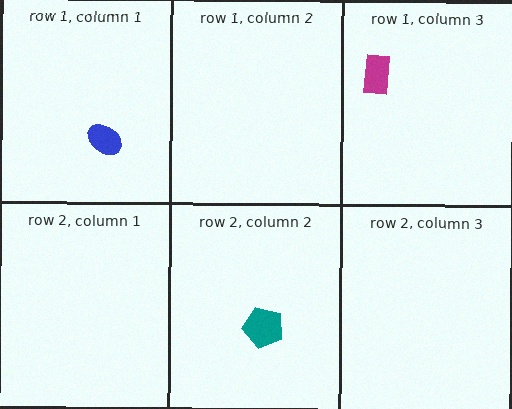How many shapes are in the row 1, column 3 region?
1.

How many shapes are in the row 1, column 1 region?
1.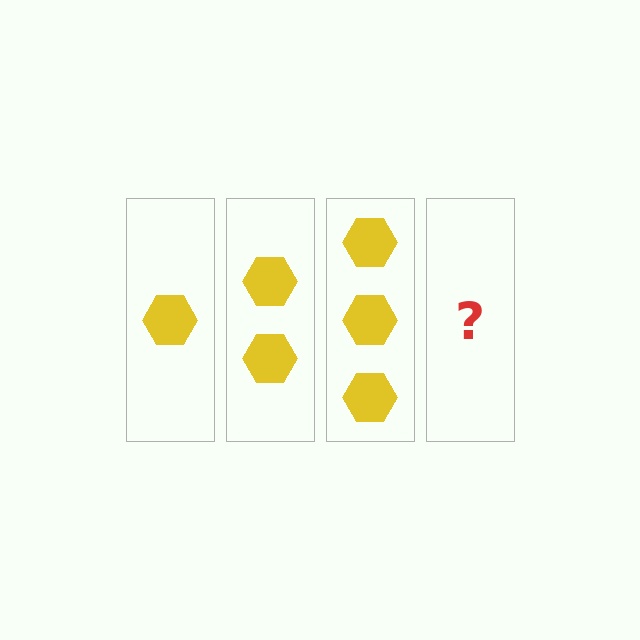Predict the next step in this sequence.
The next step is 4 hexagons.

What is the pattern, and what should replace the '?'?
The pattern is that each step adds one more hexagon. The '?' should be 4 hexagons.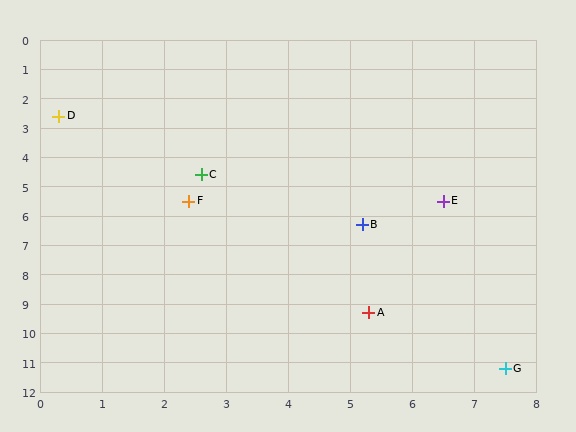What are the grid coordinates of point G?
Point G is at approximately (7.5, 11.2).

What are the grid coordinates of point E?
Point E is at approximately (6.5, 5.5).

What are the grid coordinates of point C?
Point C is at approximately (2.6, 4.6).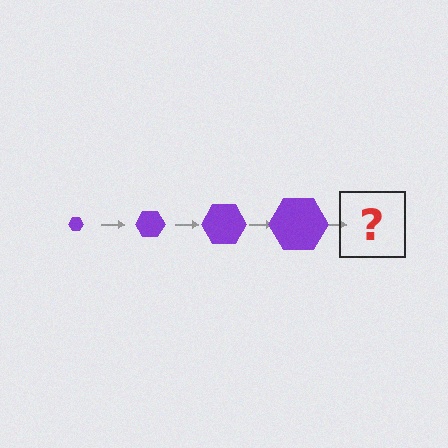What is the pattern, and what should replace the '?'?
The pattern is that the hexagon gets progressively larger each step. The '?' should be a purple hexagon, larger than the previous one.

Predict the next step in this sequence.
The next step is a purple hexagon, larger than the previous one.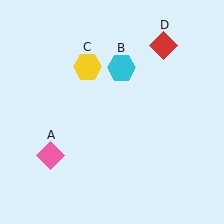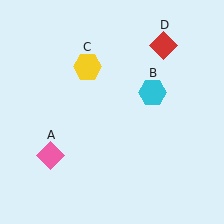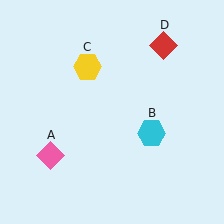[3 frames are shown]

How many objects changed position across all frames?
1 object changed position: cyan hexagon (object B).